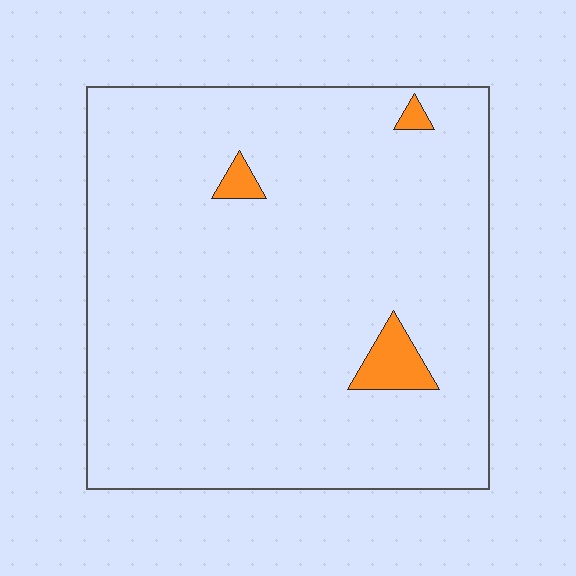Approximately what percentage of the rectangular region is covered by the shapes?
Approximately 5%.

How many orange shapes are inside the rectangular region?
3.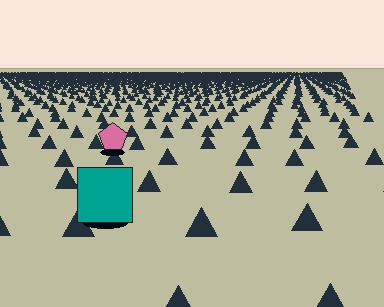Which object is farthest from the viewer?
The pink pentagon is farthest from the viewer. It appears smaller and the ground texture around it is denser.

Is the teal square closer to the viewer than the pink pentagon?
Yes. The teal square is closer — you can tell from the texture gradient: the ground texture is coarser near it.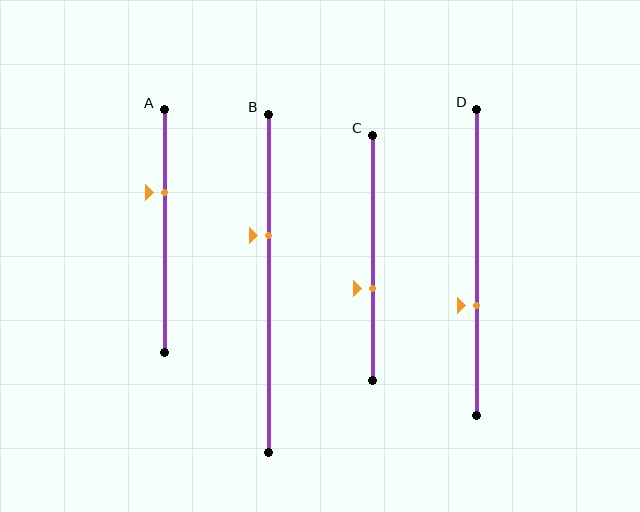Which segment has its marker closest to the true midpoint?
Segment C has its marker closest to the true midpoint.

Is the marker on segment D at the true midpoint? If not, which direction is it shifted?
No, the marker on segment D is shifted downward by about 14% of the segment length.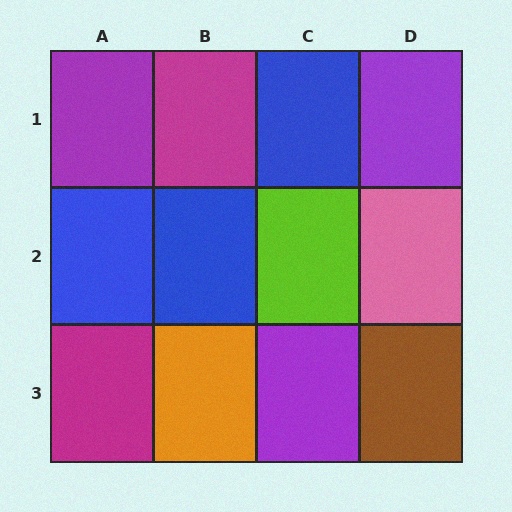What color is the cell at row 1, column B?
Magenta.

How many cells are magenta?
2 cells are magenta.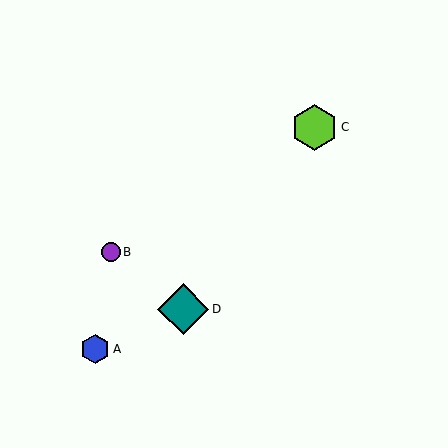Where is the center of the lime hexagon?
The center of the lime hexagon is at (315, 127).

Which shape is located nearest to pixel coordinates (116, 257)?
The purple circle (labeled B) at (111, 252) is nearest to that location.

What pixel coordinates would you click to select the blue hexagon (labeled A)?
Click at (95, 349) to select the blue hexagon A.